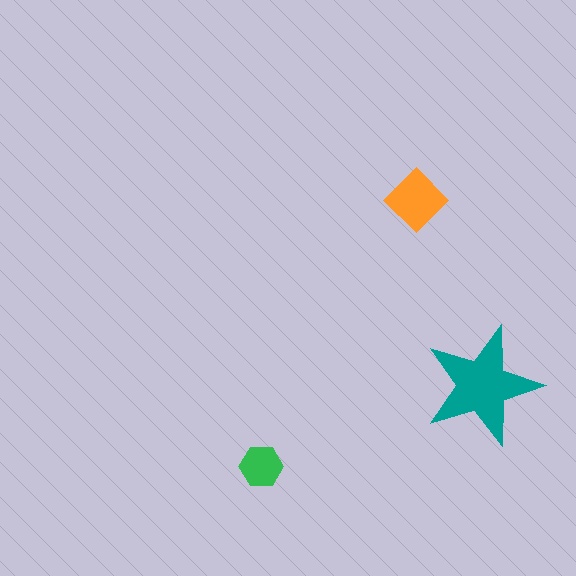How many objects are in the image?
There are 3 objects in the image.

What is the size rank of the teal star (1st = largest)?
1st.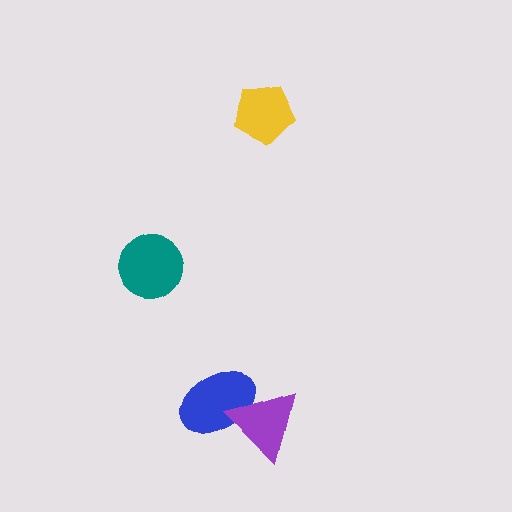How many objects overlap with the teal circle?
0 objects overlap with the teal circle.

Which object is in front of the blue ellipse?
The purple triangle is in front of the blue ellipse.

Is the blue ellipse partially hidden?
Yes, it is partially covered by another shape.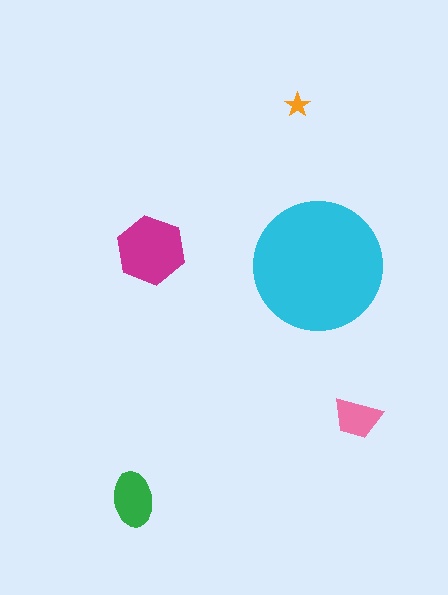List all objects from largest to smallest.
The cyan circle, the magenta hexagon, the green ellipse, the pink trapezoid, the orange star.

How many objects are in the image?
There are 5 objects in the image.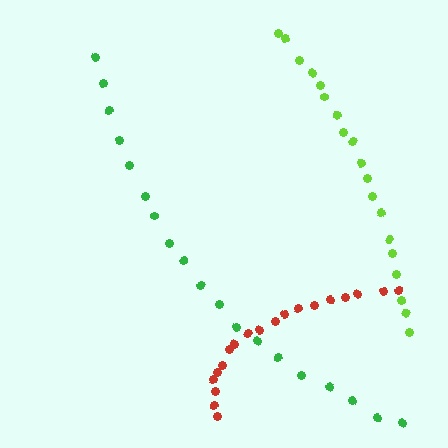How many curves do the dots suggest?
There are 3 distinct paths.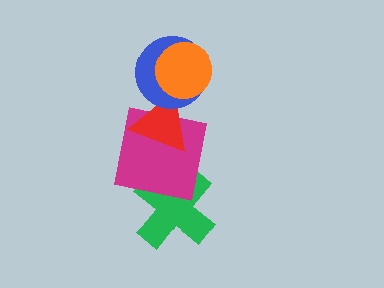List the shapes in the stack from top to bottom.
From top to bottom: the orange circle, the blue circle, the red triangle, the magenta square, the green cross.